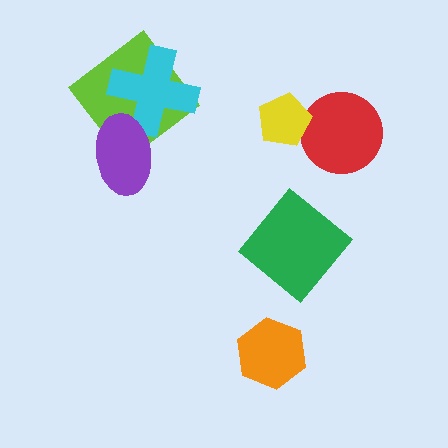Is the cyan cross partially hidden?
Yes, it is partially covered by another shape.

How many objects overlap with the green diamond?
0 objects overlap with the green diamond.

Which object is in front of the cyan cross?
The purple ellipse is in front of the cyan cross.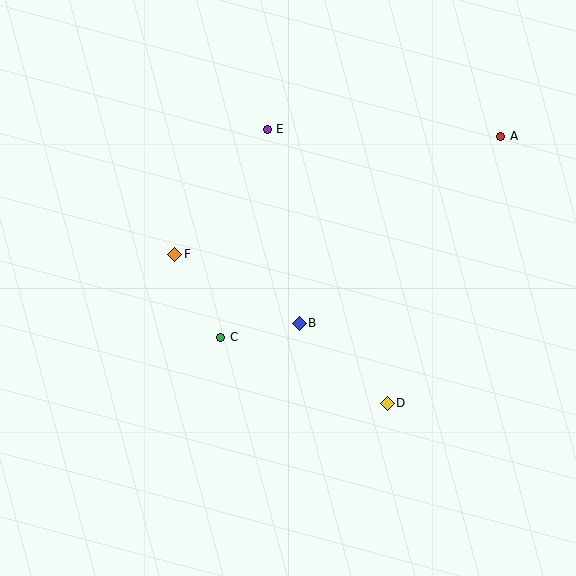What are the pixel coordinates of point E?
Point E is at (267, 129).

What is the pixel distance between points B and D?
The distance between B and D is 119 pixels.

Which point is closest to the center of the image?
Point B at (299, 323) is closest to the center.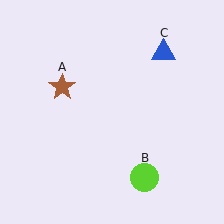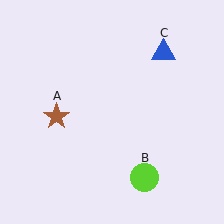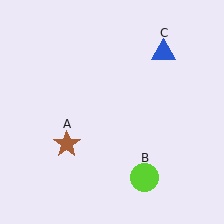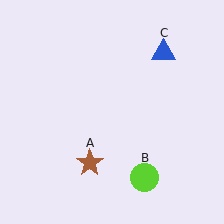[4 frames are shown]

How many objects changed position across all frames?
1 object changed position: brown star (object A).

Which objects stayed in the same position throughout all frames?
Lime circle (object B) and blue triangle (object C) remained stationary.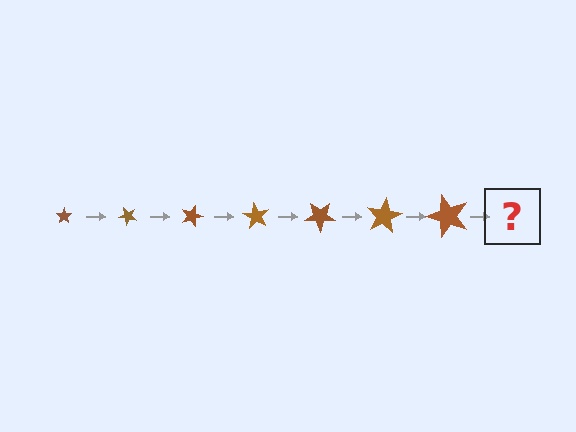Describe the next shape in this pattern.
It should be a star, larger than the previous one and rotated 315 degrees from the start.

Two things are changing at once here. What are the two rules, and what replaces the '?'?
The two rules are that the star grows larger each step and it rotates 45 degrees each step. The '?' should be a star, larger than the previous one and rotated 315 degrees from the start.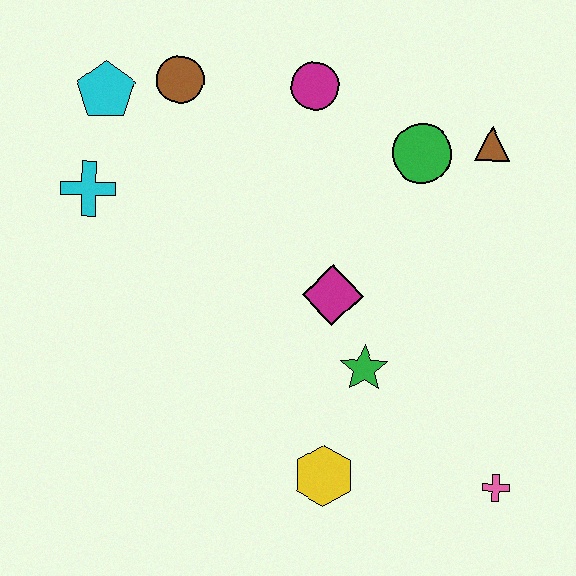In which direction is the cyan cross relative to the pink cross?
The cyan cross is to the left of the pink cross.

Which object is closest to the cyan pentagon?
The brown circle is closest to the cyan pentagon.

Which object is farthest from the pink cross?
The cyan pentagon is farthest from the pink cross.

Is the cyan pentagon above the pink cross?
Yes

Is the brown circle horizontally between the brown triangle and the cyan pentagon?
Yes